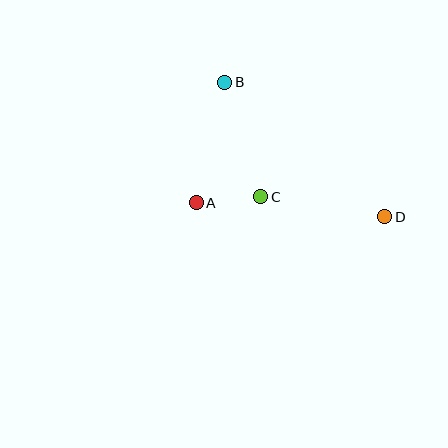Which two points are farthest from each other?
Points B and D are farthest from each other.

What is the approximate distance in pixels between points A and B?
The distance between A and B is approximately 124 pixels.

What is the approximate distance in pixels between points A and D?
The distance between A and D is approximately 189 pixels.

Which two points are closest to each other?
Points A and C are closest to each other.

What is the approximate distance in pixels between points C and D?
The distance between C and D is approximately 125 pixels.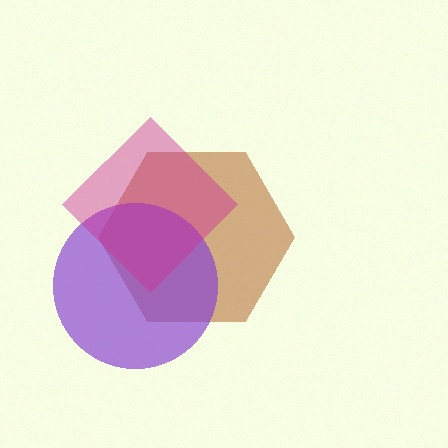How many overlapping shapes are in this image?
There are 3 overlapping shapes in the image.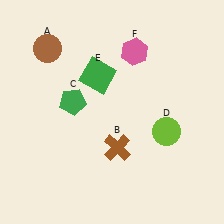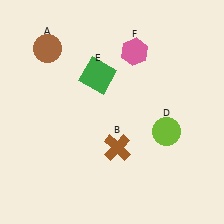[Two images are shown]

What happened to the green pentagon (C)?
The green pentagon (C) was removed in Image 2. It was in the top-left area of Image 1.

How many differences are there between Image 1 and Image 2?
There is 1 difference between the two images.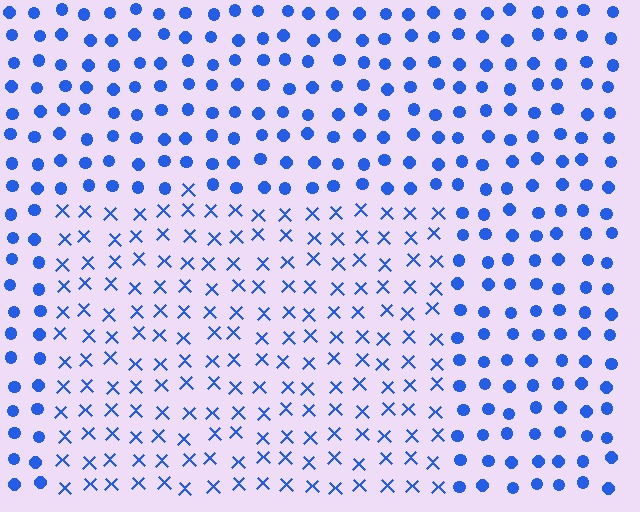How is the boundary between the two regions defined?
The boundary is defined by a change in element shape: X marks inside vs. circles outside. All elements share the same color and spacing.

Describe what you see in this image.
The image is filled with small blue elements arranged in a uniform grid. A rectangle-shaped region contains X marks, while the surrounding area contains circles. The boundary is defined purely by the change in element shape.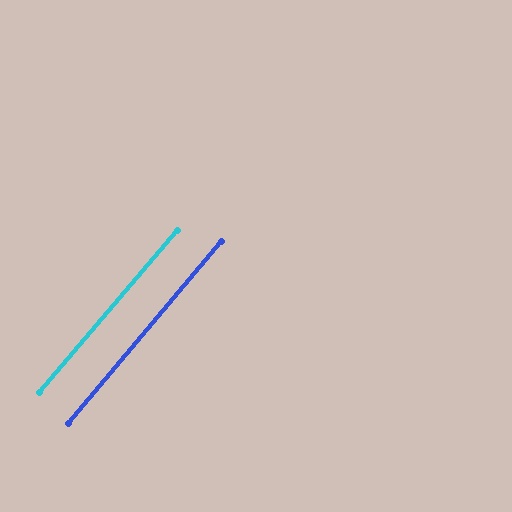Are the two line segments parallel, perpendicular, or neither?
Parallel — their directions differ by only 0.3°.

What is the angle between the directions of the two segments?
Approximately 0 degrees.